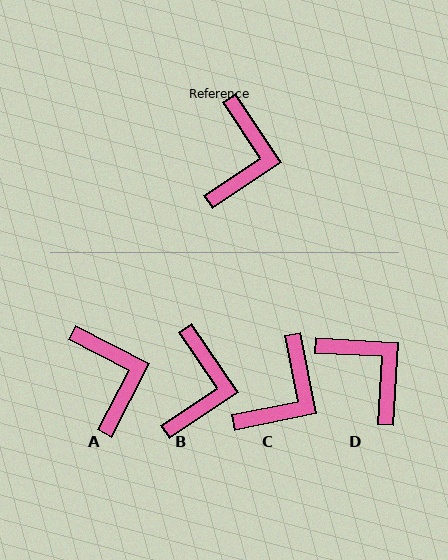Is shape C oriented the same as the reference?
No, it is off by about 23 degrees.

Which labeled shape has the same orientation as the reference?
B.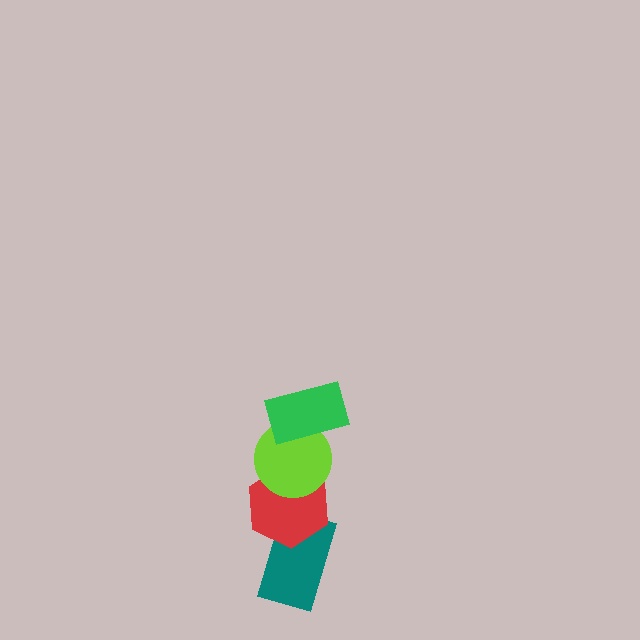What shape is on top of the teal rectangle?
The red hexagon is on top of the teal rectangle.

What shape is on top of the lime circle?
The green rectangle is on top of the lime circle.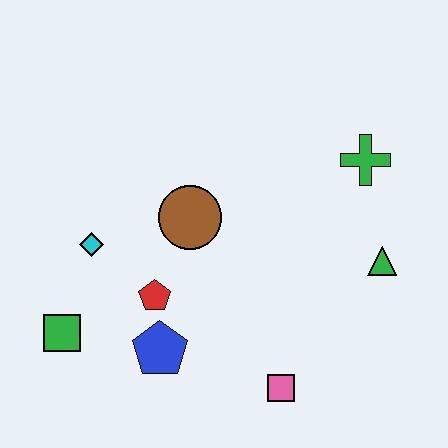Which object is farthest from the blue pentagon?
The green cross is farthest from the blue pentagon.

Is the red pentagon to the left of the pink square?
Yes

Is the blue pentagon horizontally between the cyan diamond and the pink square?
Yes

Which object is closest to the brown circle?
The red pentagon is closest to the brown circle.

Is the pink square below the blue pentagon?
Yes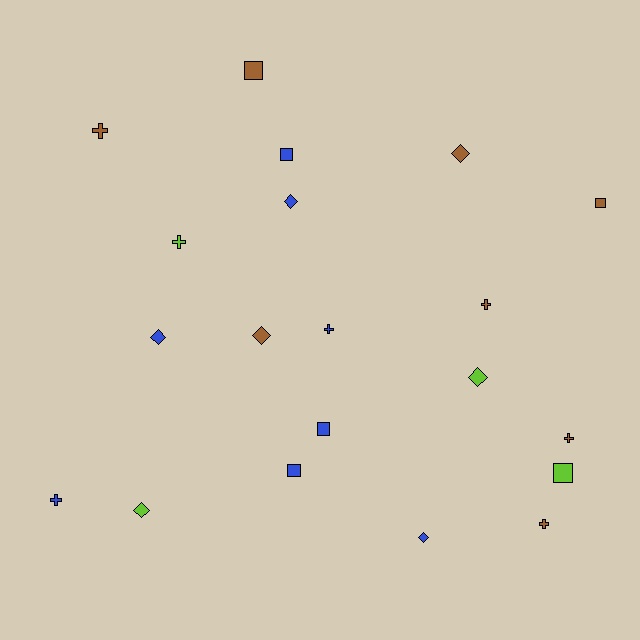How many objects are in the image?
There are 20 objects.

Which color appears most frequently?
Blue, with 8 objects.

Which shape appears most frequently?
Cross, with 7 objects.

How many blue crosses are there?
There are 2 blue crosses.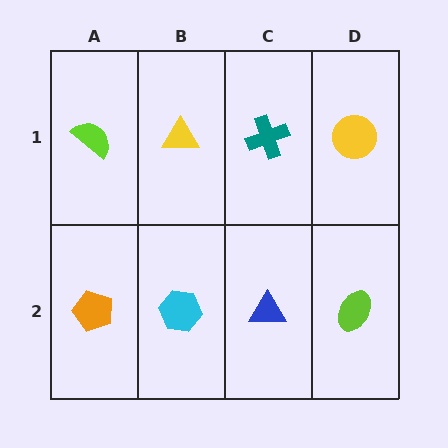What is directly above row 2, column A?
A lime semicircle.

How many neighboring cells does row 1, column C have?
3.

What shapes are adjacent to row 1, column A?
An orange pentagon (row 2, column A), a yellow triangle (row 1, column B).